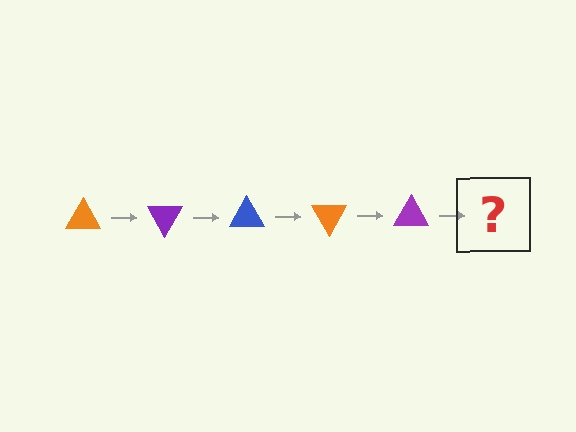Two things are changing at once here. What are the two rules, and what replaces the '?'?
The two rules are that it rotates 60 degrees each step and the color cycles through orange, purple, and blue. The '?' should be a blue triangle, rotated 300 degrees from the start.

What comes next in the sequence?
The next element should be a blue triangle, rotated 300 degrees from the start.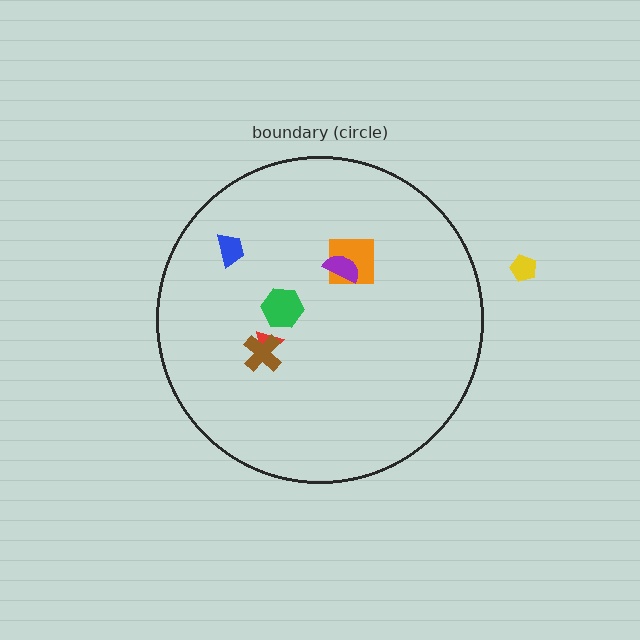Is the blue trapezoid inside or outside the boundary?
Inside.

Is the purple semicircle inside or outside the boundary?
Inside.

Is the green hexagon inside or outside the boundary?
Inside.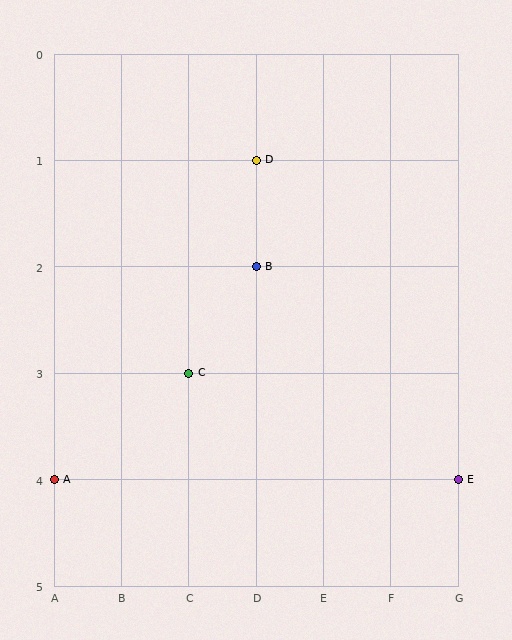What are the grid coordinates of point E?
Point E is at grid coordinates (G, 4).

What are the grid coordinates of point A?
Point A is at grid coordinates (A, 4).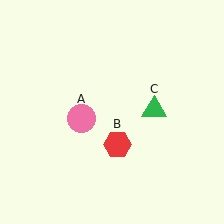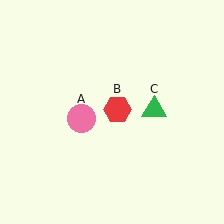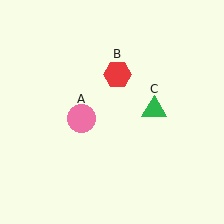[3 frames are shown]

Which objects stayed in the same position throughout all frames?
Pink circle (object A) and green triangle (object C) remained stationary.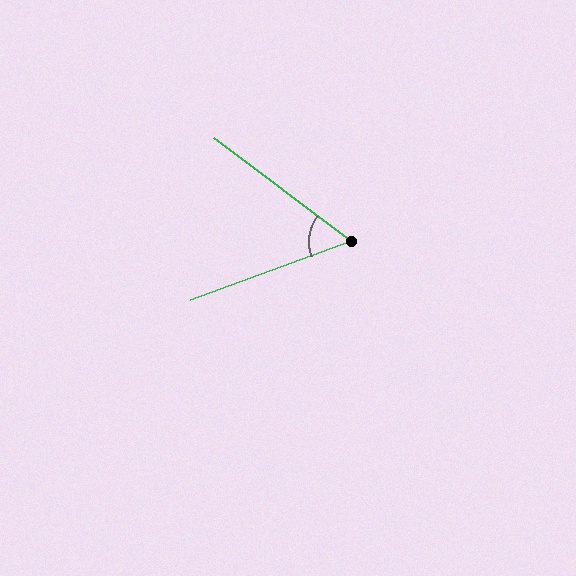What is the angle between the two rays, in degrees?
Approximately 57 degrees.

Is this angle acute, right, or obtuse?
It is acute.